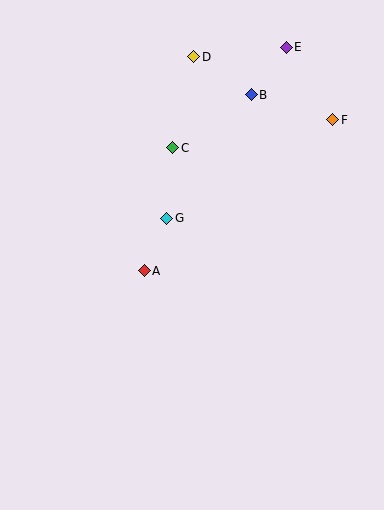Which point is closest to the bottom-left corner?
Point A is closest to the bottom-left corner.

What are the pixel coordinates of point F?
Point F is at (333, 120).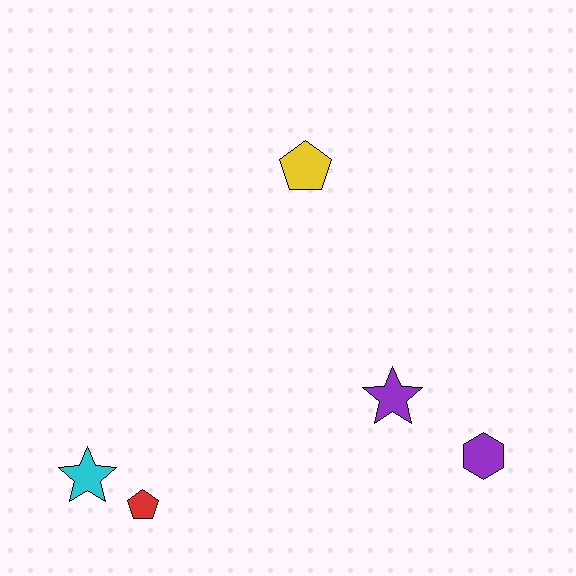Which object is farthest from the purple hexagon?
The cyan star is farthest from the purple hexagon.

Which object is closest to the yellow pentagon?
The purple star is closest to the yellow pentagon.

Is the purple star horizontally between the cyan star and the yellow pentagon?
No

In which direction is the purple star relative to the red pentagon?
The purple star is to the right of the red pentagon.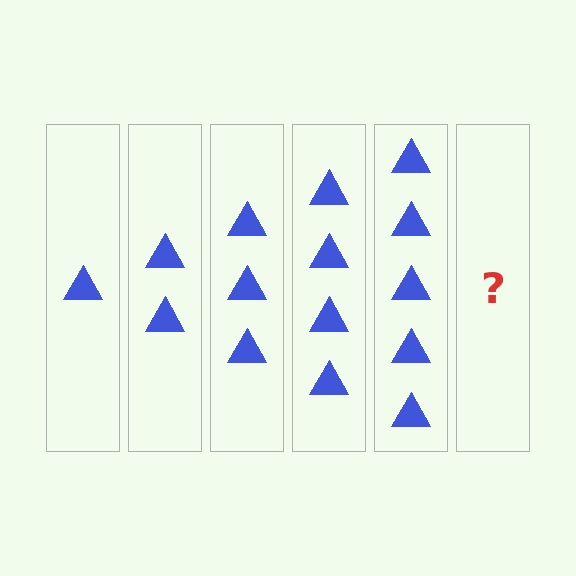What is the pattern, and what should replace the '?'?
The pattern is that each step adds one more triangle. The '?' should be 6 triangles.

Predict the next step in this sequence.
The next step is 6 triangles.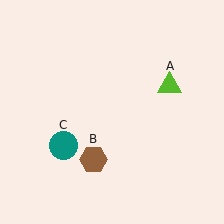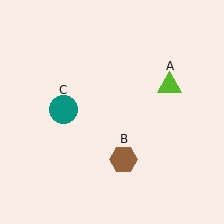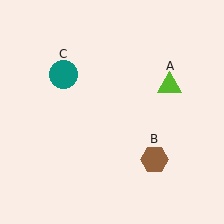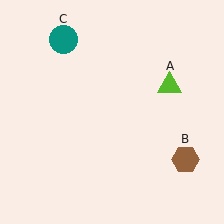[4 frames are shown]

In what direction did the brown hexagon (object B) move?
The brown hexagon (object B) moved right.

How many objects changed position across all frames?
2 objects changed position: brown hexagon (object B), teal circle (object C).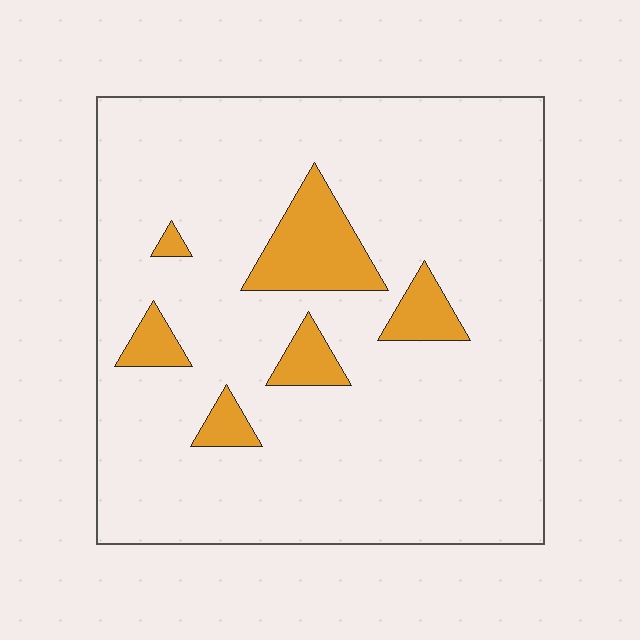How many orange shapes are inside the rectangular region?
6.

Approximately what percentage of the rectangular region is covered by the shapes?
Approximately 10%.